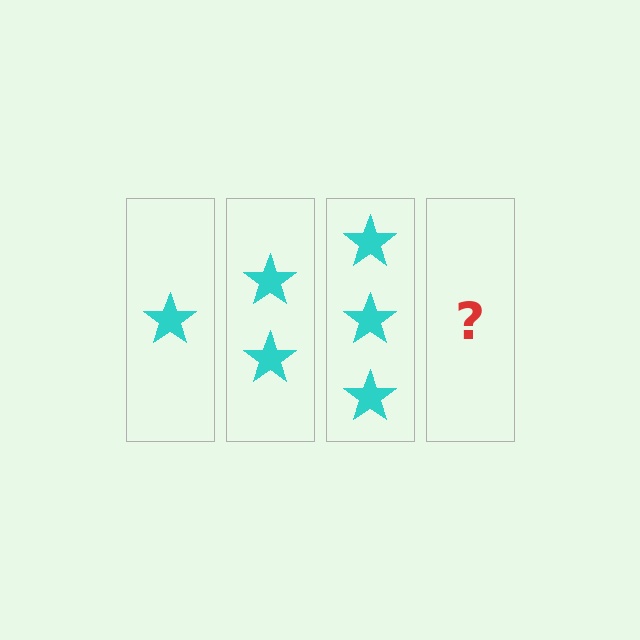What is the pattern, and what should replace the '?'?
The pattern is that each step adds one more star. The '?' should be 4 stars.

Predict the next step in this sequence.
The next step is 4 stars.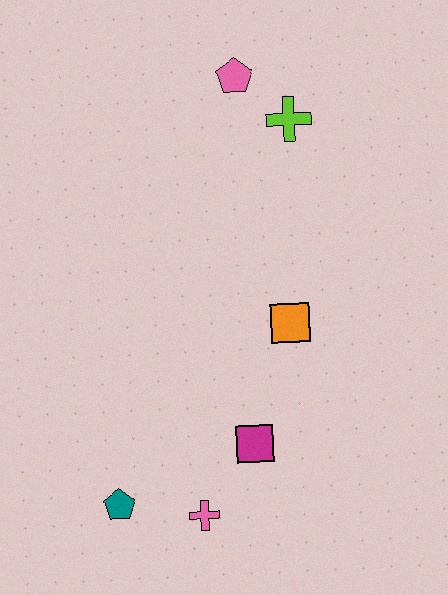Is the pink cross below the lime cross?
Yes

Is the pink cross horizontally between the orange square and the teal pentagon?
Yes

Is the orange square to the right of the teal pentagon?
Yes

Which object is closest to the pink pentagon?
The lime cross is closest to the pink pentagon.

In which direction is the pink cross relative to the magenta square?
The pink cross is below the magenta square.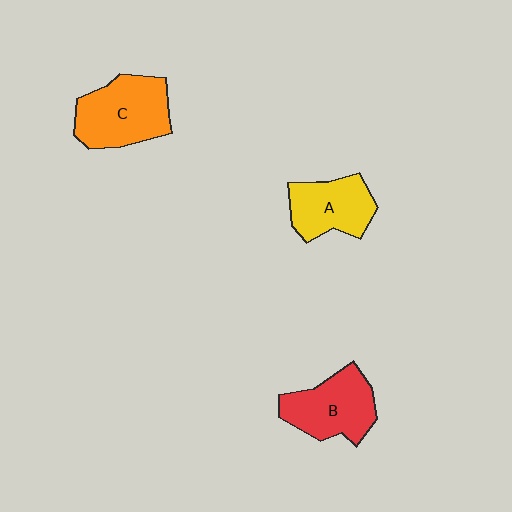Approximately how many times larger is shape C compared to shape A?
Approximately 1.3 times.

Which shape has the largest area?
Shape C (orange).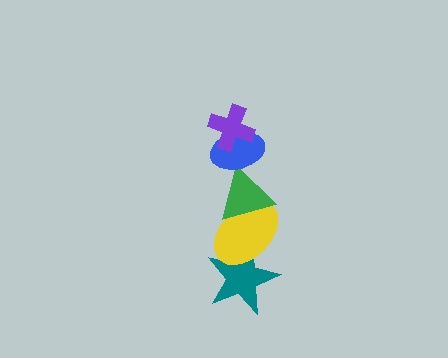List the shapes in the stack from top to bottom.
From top to bottom: the purple cross, the blue ellipse, the green triangle, the yellow ellipse, the teal star.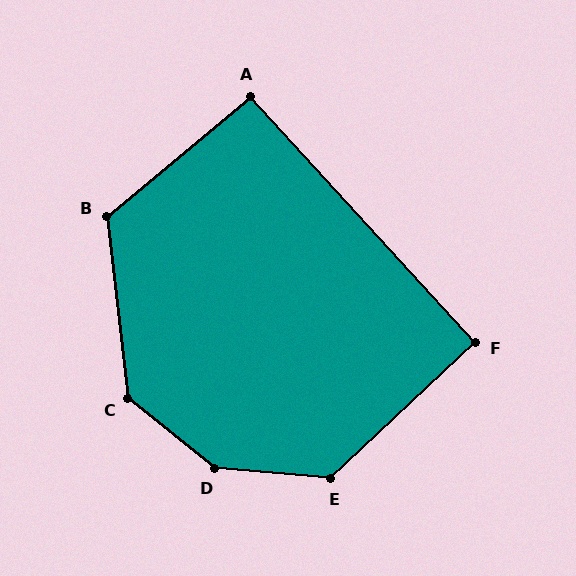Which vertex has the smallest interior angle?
F, at approximately 91 degrees.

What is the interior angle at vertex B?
Approximately 123 degrees (obtuse).